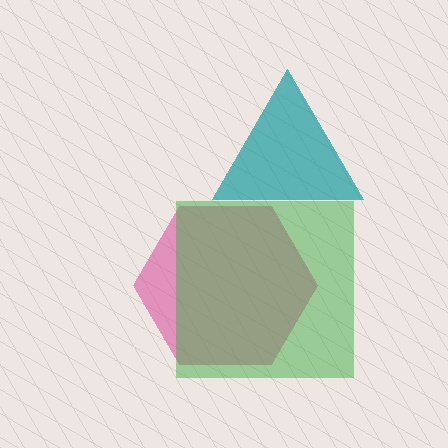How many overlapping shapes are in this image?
There are 3 overlapping shapes in the image.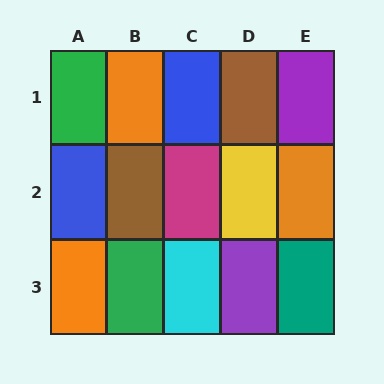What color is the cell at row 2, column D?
Yellow.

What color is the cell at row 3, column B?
Green.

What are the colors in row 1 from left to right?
Green, orange, blue, brown, purple.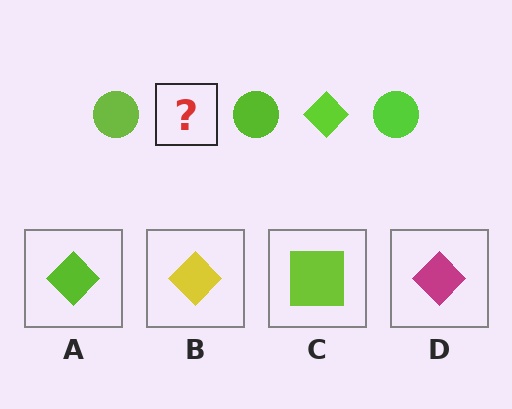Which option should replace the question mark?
Option A.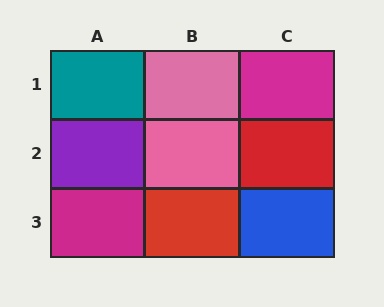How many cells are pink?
2 cells are pink.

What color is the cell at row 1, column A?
Teal.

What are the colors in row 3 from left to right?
Magenta, red, blue.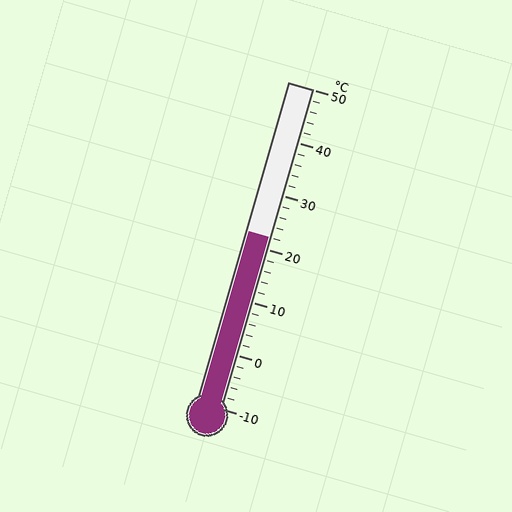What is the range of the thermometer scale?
The thermometer scale ranges from -10°C to 50°C.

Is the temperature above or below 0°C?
The temperature is above 0°C.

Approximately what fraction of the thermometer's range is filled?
The thermometer is filled to approximately 55% of its range.